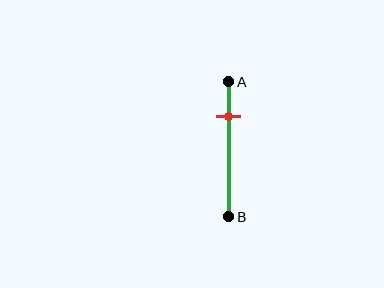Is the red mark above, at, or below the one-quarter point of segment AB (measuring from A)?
The red mark is approximately at the one-quarter point of segment AB.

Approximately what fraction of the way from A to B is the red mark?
The red mark is approximately 25% of the way from A to B.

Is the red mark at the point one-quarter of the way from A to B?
Yes, the mark is approximately at the one-quarter point.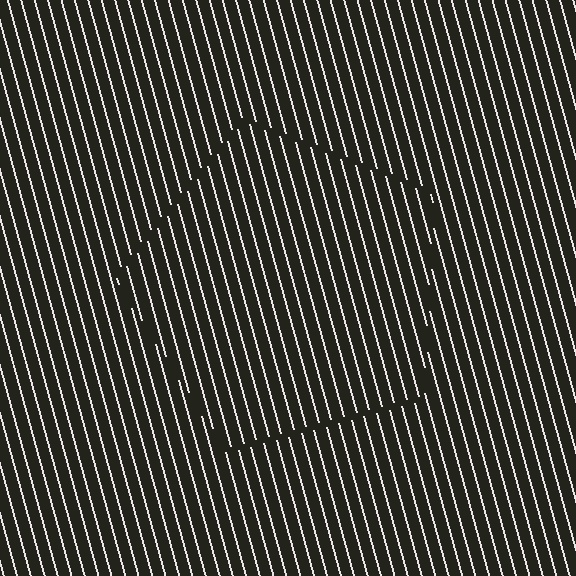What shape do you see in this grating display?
An illusory pentagon. The interior of the shape contains the same grating, shifted by half a period — the contour is defined by the phase discontinuity where line-ends from the inner and outer gratings abut.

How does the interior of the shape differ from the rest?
The interior of the shape contains the same grating, shifted by half a period — the contour is defined by the phase discontinuity where line-ends from the inner and outer gratings abut.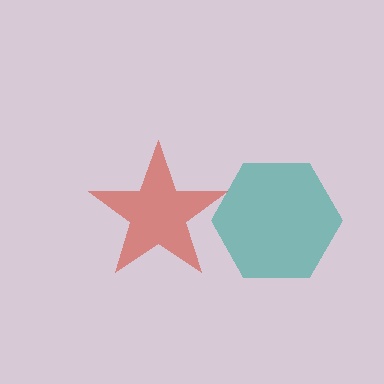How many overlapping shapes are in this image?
There are 2 overlapping shapes in the image.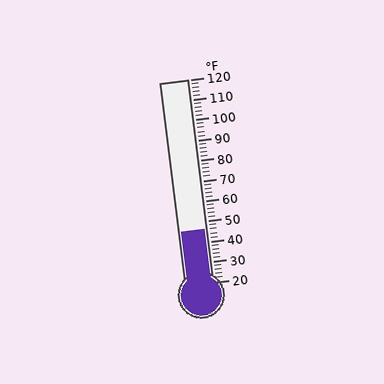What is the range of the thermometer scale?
The thermometer scale ranges from 20°F to 120°F.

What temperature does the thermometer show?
The thermometer shows approximately 46°F.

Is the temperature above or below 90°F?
The temperature is below 90°F.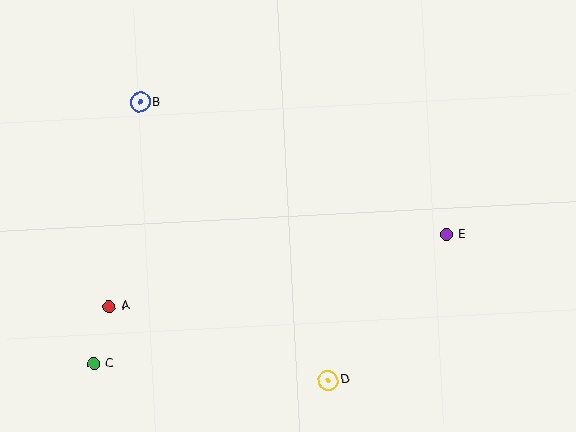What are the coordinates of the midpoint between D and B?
The midpoint between D and B is at (234, 241).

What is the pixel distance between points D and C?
The distance between D and C is 235 pixels.